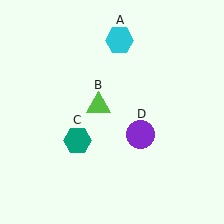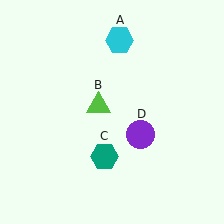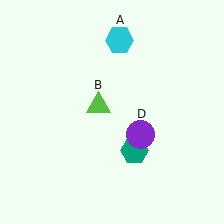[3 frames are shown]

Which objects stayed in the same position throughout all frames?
Cyan hexagon (object A) and lime triangle (object B) and purple circle (object D) remained stationary.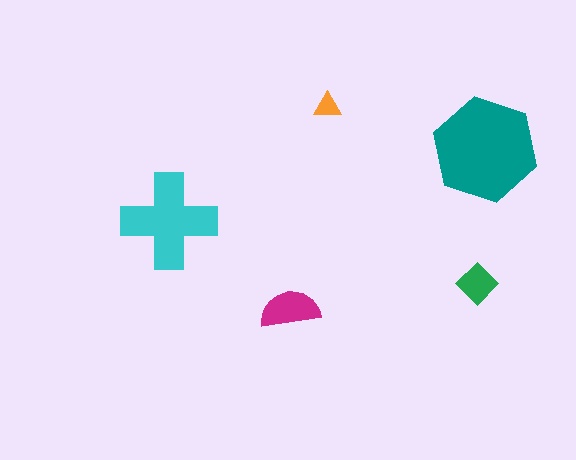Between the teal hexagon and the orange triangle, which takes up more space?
The teal hexagon.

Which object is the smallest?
The orange triangle.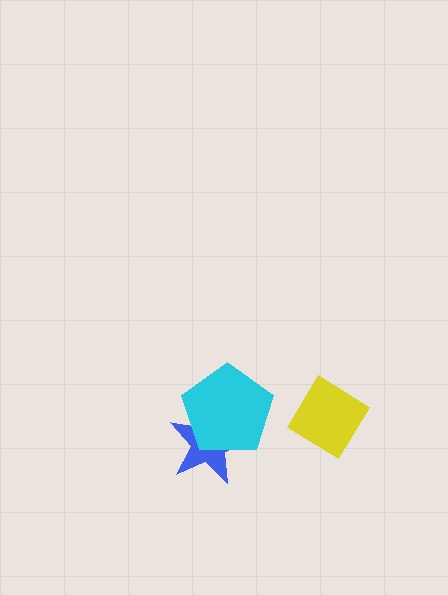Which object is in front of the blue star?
The cyan pentagon is in front of the blue star.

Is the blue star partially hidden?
Yes, it is partially covered by another shape.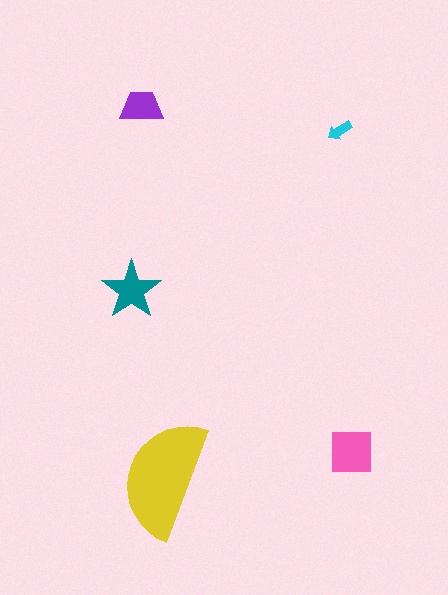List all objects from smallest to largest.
The cyan arrow, the purple trapezoid, the teal star, the pink square, the yellow semicircle.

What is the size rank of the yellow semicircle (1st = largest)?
1st.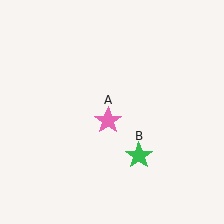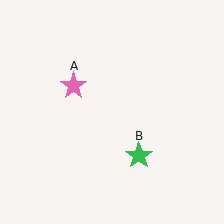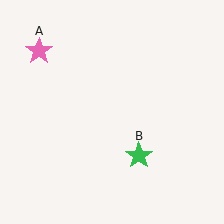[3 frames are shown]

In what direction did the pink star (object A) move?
The pink star (object A) moved up and to the left.